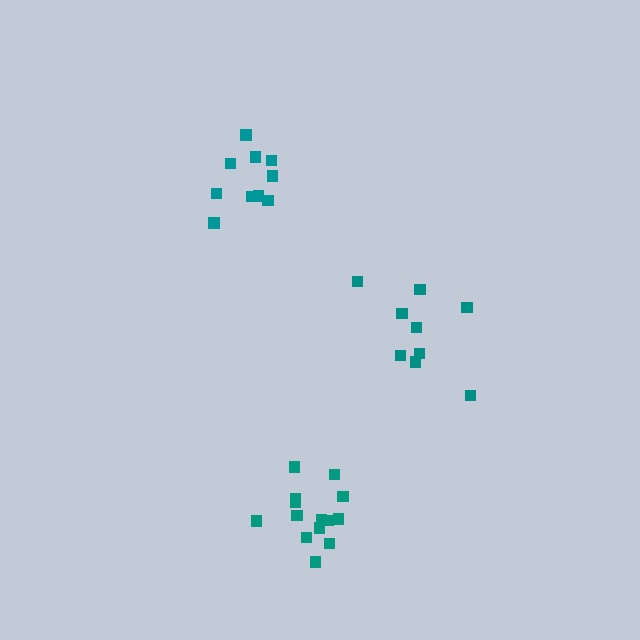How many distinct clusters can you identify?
There are 3 distinct clusters.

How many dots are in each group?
Group 1: 9 dots, Group 2: 10 dots, Group 3: 14 dots (33 total).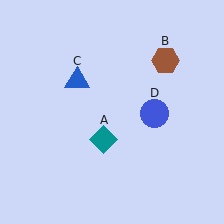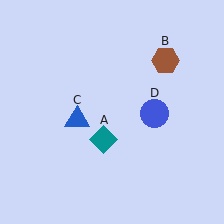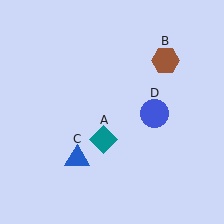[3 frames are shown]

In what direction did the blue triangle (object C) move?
The blue triangle (object C) moved down.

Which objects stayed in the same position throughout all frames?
Teal diamond (object A) and brown hexagon (object B) and blue circle (object D) remained stationary.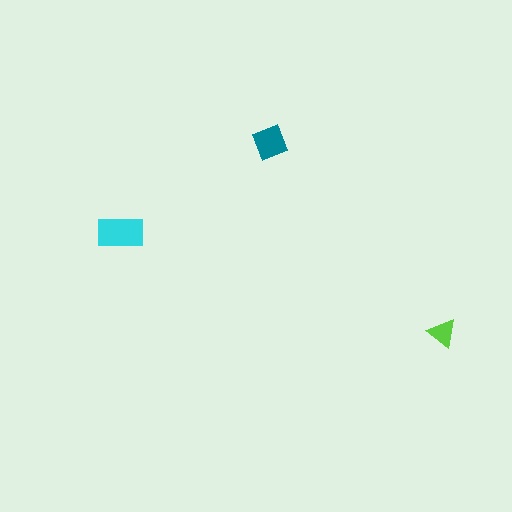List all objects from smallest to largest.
The lime triangle, the teal diamond, the cyan rectangle.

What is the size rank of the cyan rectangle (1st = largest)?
1st.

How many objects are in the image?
There are 3 objects in the image.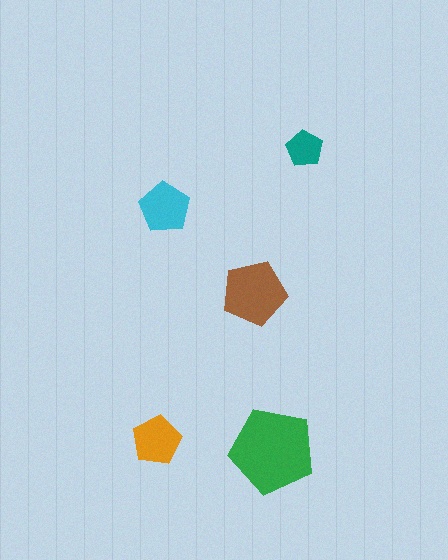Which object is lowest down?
The green pentagon is bottommost.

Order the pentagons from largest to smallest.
the green one, the brown one, the cyan one, the orange one, the teal one.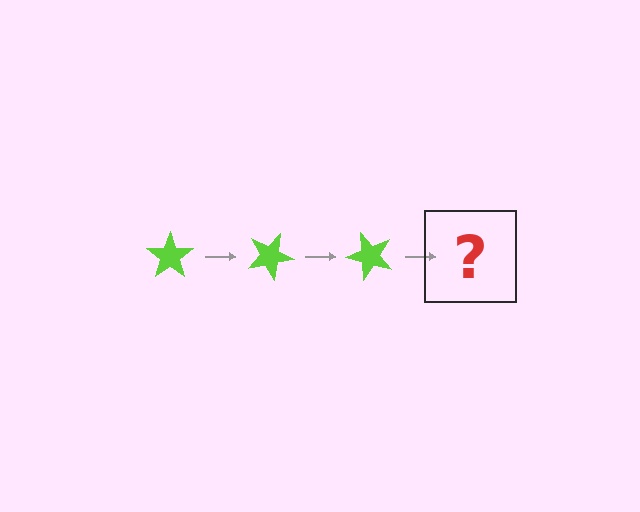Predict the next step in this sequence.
The next step is a lime star rotated 75 degrees.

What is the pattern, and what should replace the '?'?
The pattern is that the star rotates 25 degrees each step. The '?' should be a lime star rotated 75 degrees.